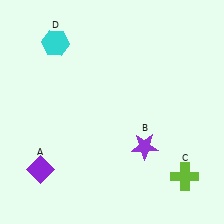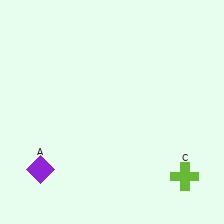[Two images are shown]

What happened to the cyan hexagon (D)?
The cyan hexagon (D) was removed in Image 2. It was in the top-left area of Image 1.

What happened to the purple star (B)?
The purple star (B) was removed in Image 2. It was in the bottom-right area of Image 1.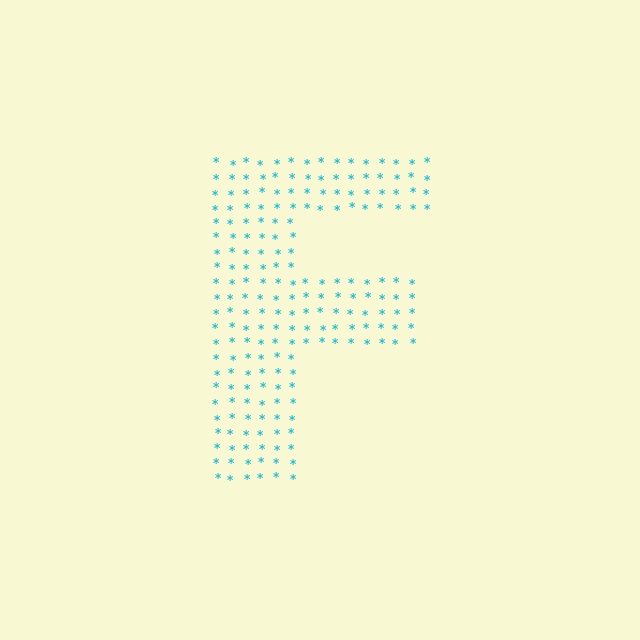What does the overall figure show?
The overall figure shows the letter F.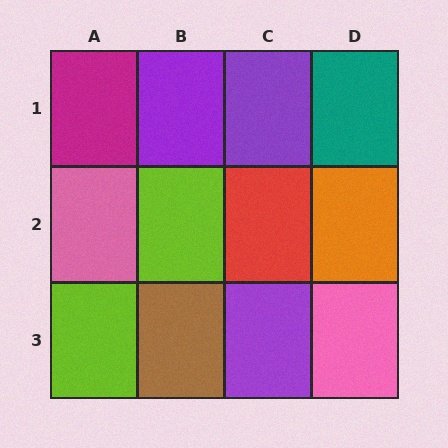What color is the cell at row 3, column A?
Lime.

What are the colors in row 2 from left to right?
Pink, lime, red, orange.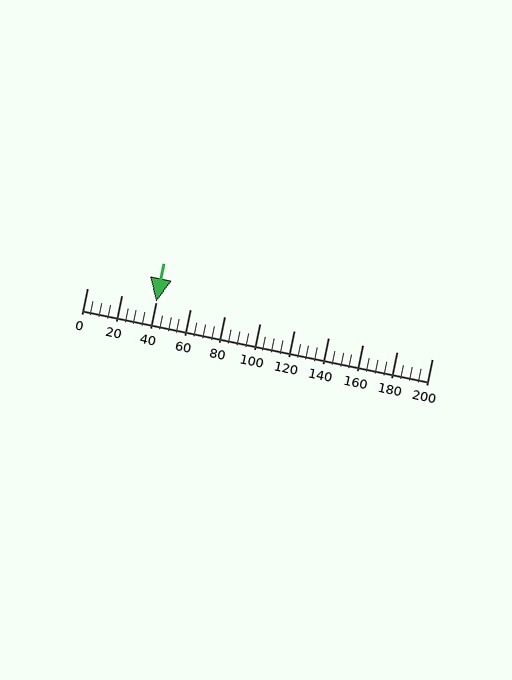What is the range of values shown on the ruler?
The ruler shows values from 0 to 200.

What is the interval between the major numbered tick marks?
The major tick marks are spaced 20 units apart.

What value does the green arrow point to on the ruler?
The green arrow points to approximately 40.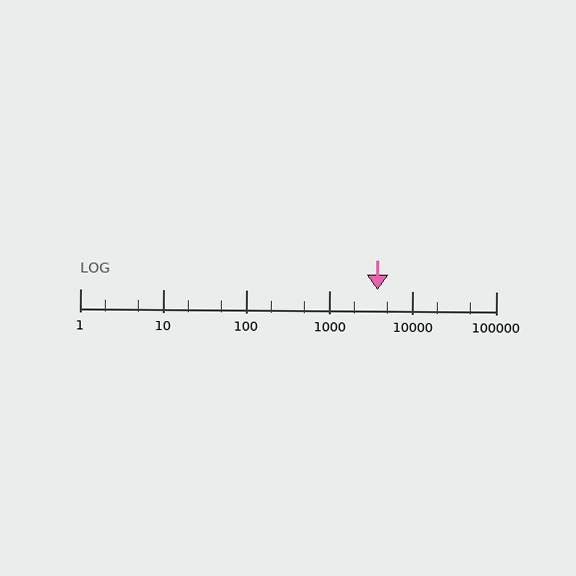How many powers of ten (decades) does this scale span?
The scale spans 5 decades, from 1 to 100000.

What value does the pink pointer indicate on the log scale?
The pointer indicates approximately 3800.